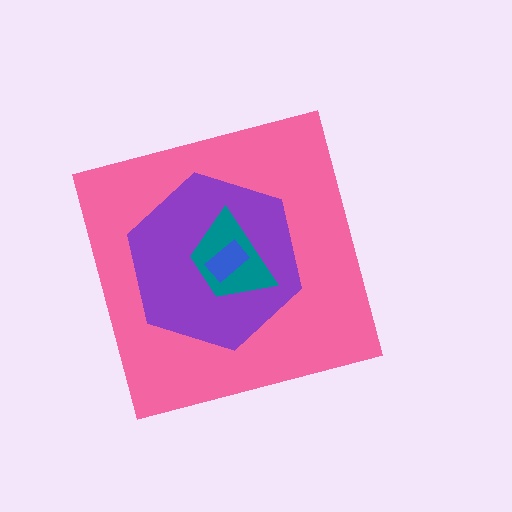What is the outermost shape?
The pink square.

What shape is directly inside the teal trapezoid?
The blue rectangle.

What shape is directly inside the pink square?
The purple hexagon.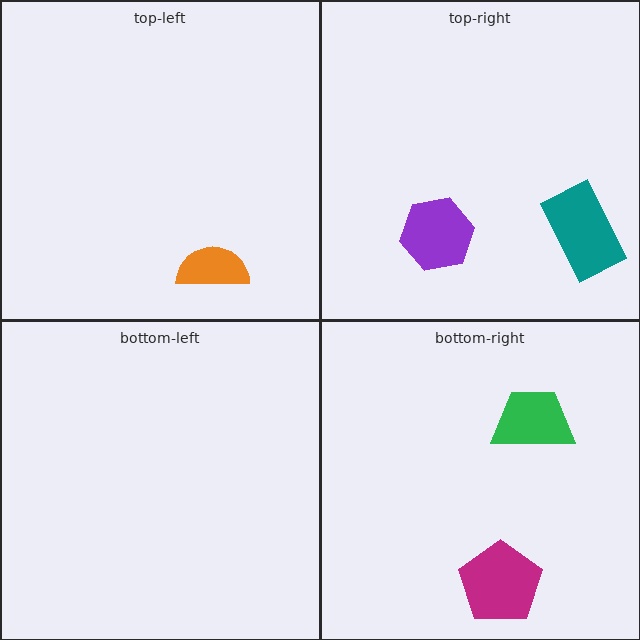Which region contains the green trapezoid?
The bottom-right region.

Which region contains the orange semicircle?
The top-left region.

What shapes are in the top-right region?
The teal rectangle, the purple hexagon.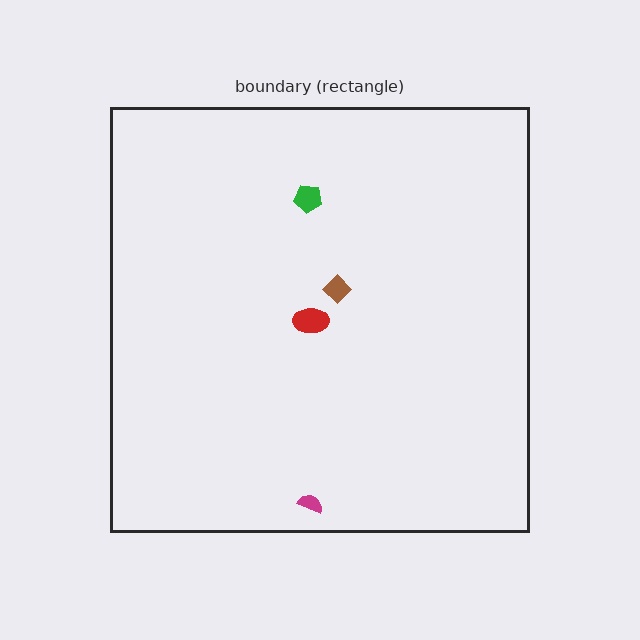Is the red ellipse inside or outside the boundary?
Inside.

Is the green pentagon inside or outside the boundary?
Inside.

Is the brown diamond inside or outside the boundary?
Inside.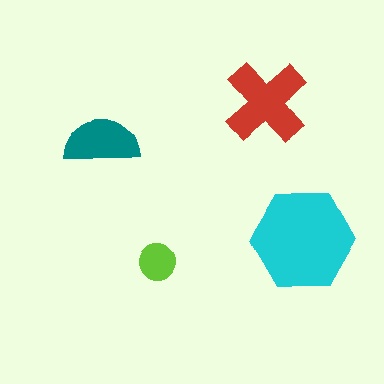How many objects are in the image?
There are 4 objects in the image.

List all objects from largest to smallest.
The cyan hexagon, the red cross, the teal semicircle, the lime circle.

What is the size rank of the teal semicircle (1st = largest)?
3rd.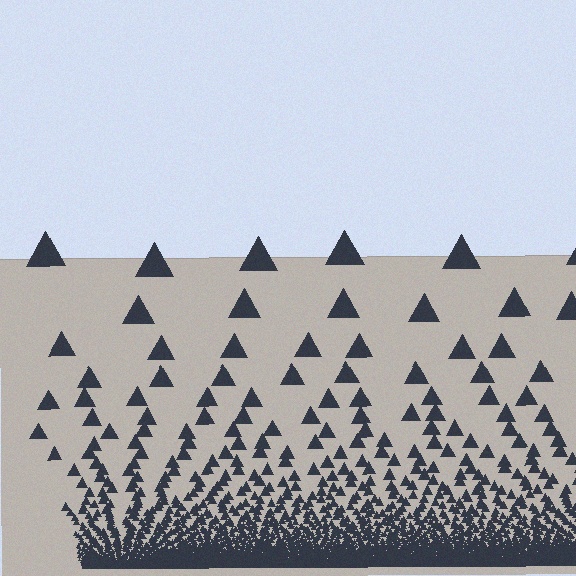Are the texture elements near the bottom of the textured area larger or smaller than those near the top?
Smaller. The gradient is inverted — elements near the bottom are smaller and denser.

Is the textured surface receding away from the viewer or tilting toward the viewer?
The surface appears to tilt toward the viewer. Texture elements get larger and sparser toward the top.